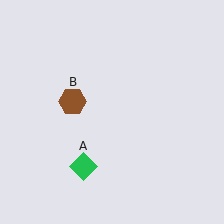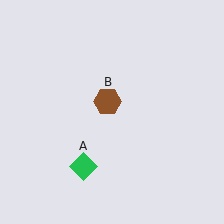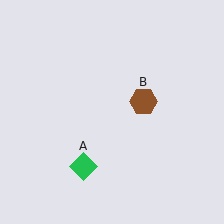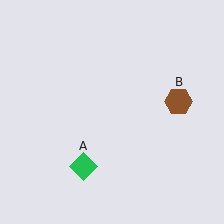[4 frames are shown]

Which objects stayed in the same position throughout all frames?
Green diamond (object A) remained stationary.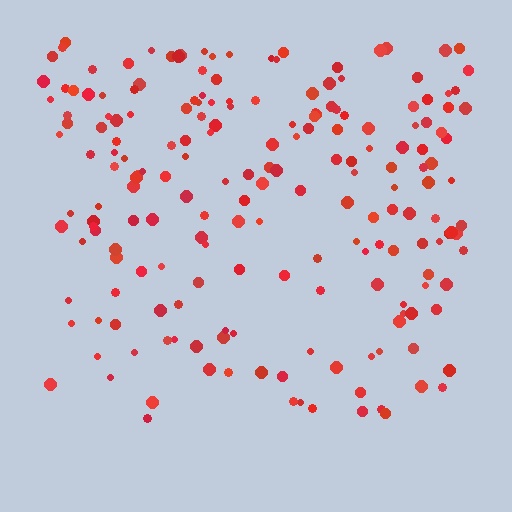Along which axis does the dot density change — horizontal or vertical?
Vertical.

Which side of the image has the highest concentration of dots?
The top.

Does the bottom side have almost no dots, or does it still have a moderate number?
Still a moderate number, just noticeably fewer than the top.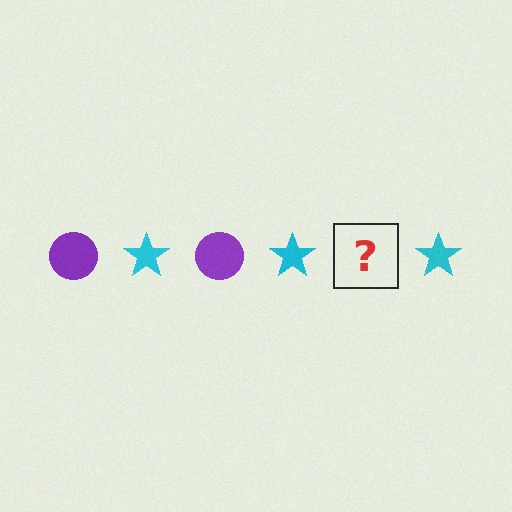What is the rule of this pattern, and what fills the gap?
The rule is that the pattern alternates between purple circle and cyan star. The gap should be filled with a purple circle.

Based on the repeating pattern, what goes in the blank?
The blank should be a purple circle.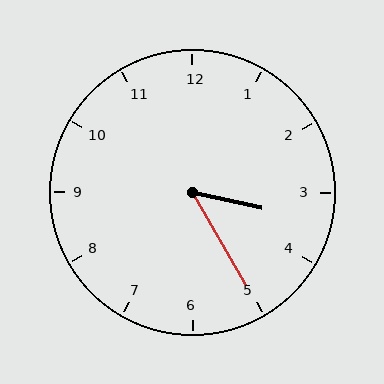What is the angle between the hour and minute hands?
Approximately 48 degrees.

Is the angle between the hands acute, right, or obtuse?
It is acute.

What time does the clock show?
3:25.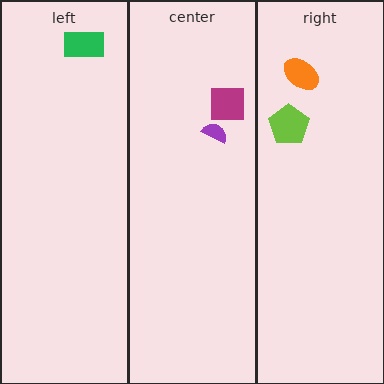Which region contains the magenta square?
The center region.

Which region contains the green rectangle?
The left region.